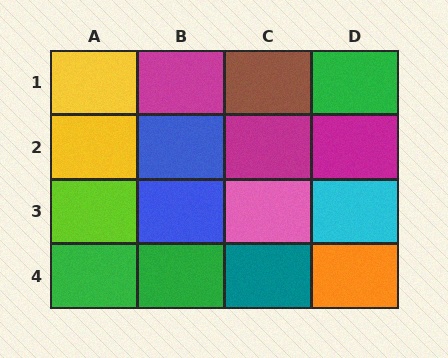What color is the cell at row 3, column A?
Lime.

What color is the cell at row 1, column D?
Green.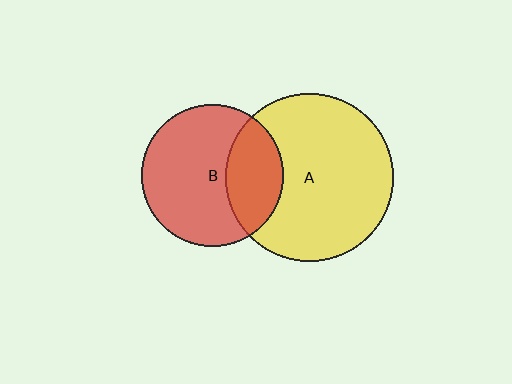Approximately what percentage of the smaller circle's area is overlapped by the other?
Approximately 30%.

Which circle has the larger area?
Circle A (yellow).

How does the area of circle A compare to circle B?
Approximately 1.4 times.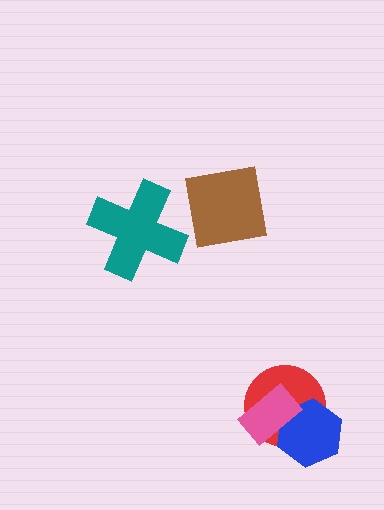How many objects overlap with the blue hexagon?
2 objects overlap with the blue hexagon.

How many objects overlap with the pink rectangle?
2 objects overlap with the pink rectangle.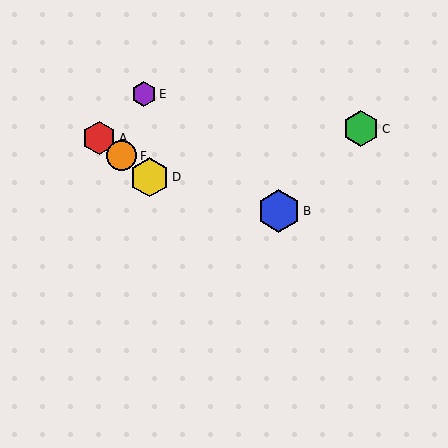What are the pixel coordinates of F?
Object F is at (122, 156).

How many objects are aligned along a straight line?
3 objects (A, D, F) are aligned along a straight line.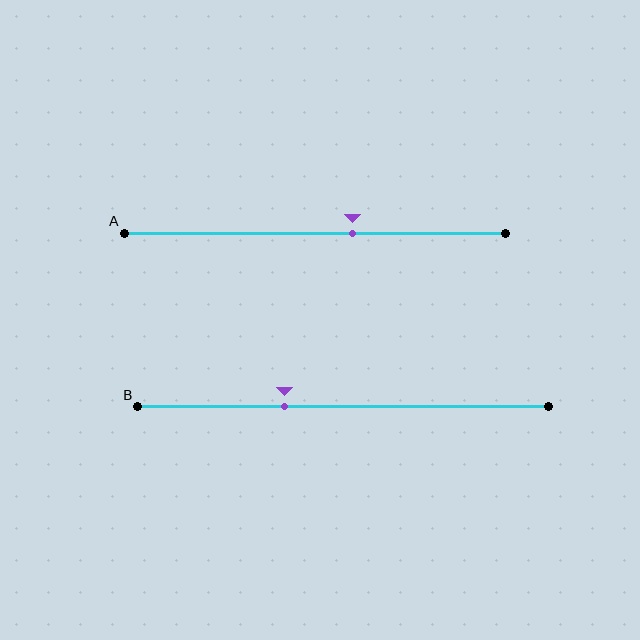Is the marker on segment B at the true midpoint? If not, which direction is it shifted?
No, the marker on segment B is shifted to the left by about 14% of the segment length.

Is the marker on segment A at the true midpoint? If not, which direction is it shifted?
No, the marker on segment A is shifted to the right by about 10% of the segment length.